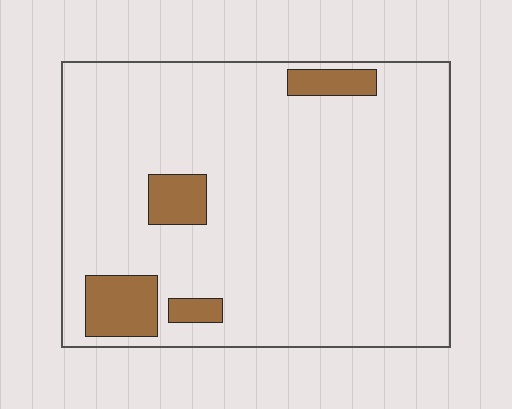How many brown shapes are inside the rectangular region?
4.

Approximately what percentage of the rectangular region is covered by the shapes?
Approximately 10%.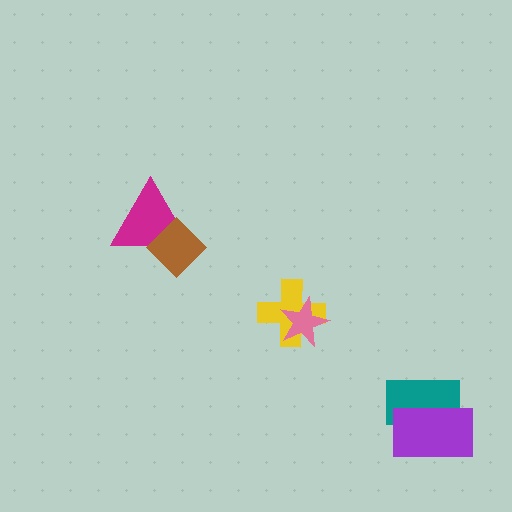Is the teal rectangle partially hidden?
Yes, it is partially covered by another shape.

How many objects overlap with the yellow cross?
1 object overlaps with the yellow cross.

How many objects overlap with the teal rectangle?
1 object overlaps with the teal rectangle.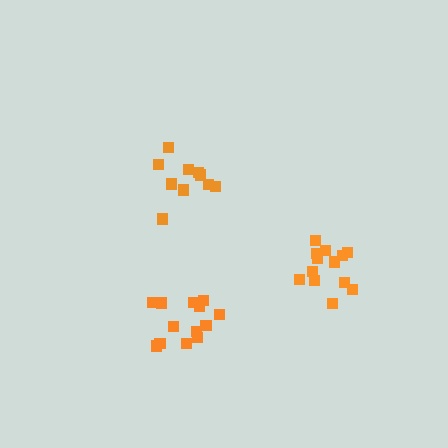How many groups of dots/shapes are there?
There are 3 groups.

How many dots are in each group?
Group 1: 10 dots, Group 2: 13 dots, Group 3: 13 dots (36 total).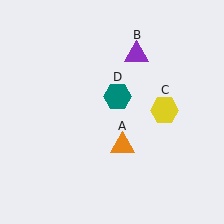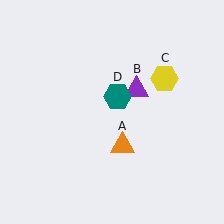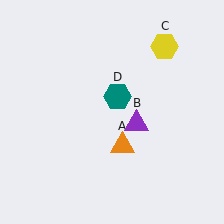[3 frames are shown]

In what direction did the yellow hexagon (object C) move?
The yellow hexagon (object C) moved up.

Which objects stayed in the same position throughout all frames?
Orange triangle (object A) and teal hexagon (object D) remained stationary.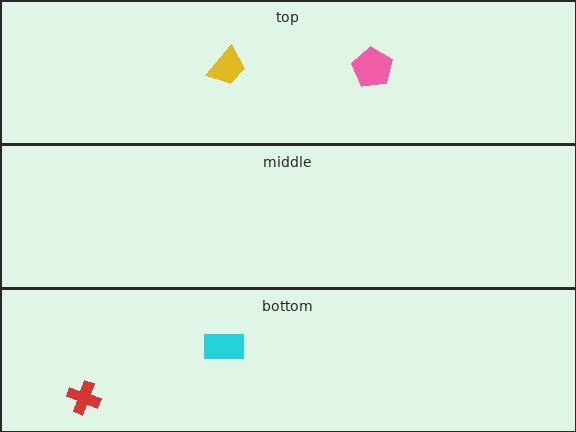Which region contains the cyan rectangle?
The bottom region.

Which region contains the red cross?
The bottom region.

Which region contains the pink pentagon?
The top region.